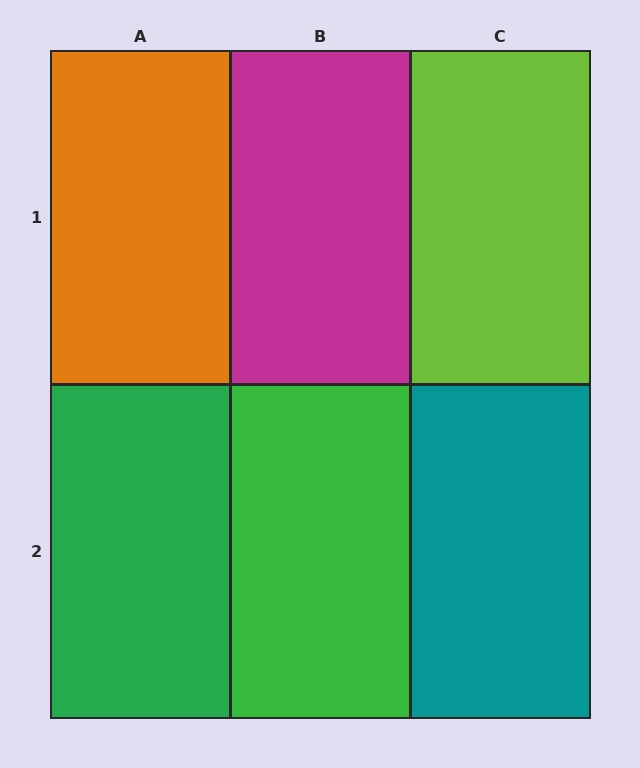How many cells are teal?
1 cell is teal.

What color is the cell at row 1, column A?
Orange.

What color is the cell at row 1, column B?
Magenta.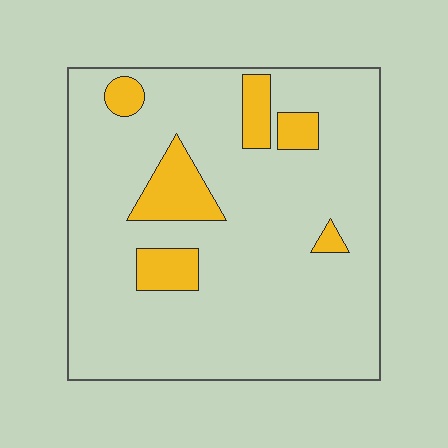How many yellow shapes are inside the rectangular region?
6.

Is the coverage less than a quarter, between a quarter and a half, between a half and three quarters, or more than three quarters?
Less than a quarter.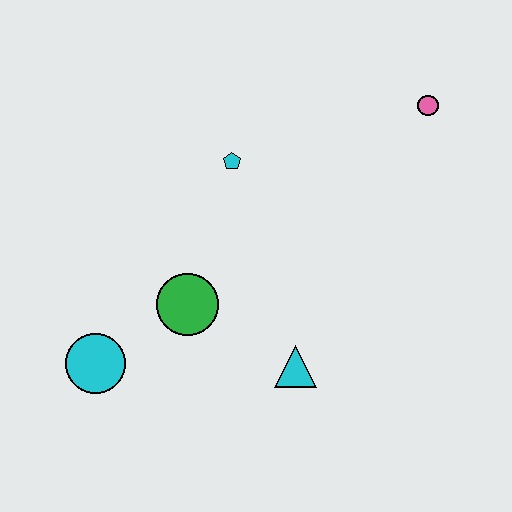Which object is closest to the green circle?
The cyan circle is closest to the green circle.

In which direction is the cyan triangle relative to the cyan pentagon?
The cyan triangle is below the cyan pentagon.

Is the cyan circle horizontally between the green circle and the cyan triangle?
No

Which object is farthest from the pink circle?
The cyan circle is farthest from the pink circle.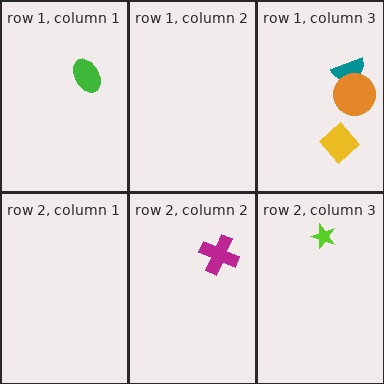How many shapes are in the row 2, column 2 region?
1.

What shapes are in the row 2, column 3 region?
The lime star.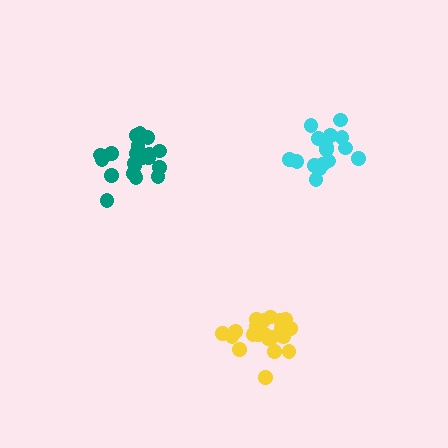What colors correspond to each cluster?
The clusters are colored: cyan, yellow, teal.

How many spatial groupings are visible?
There are 3 spatial groupings.